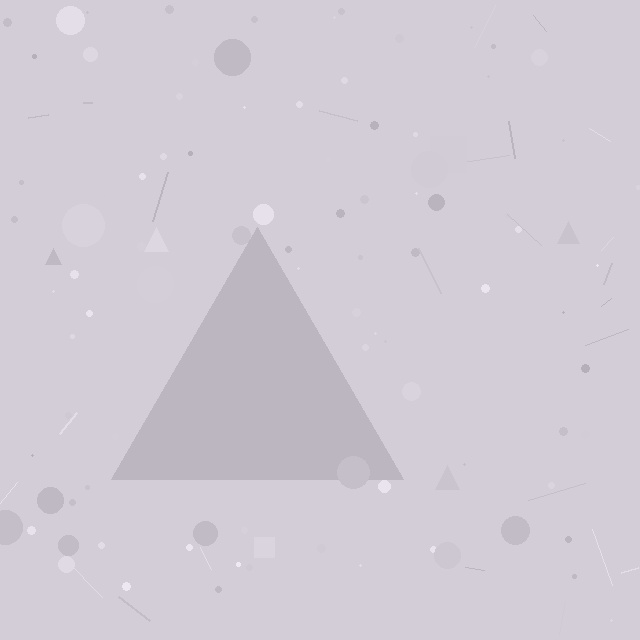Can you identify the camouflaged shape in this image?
The camouflaged shape is a triangle.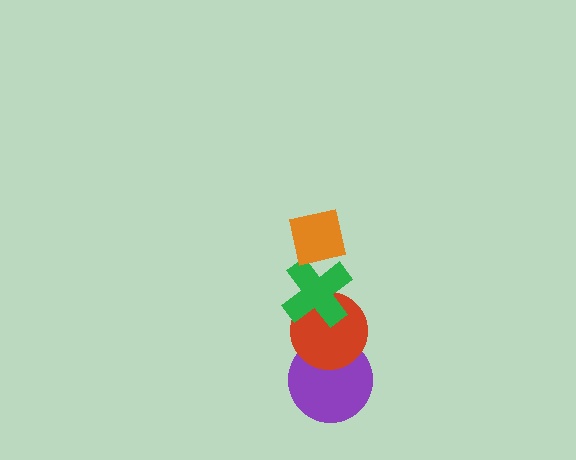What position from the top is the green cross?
The green cross is 2nd from the top.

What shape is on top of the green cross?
The orange square is on top of the green cross.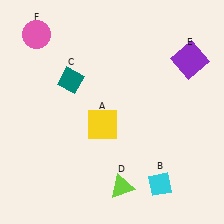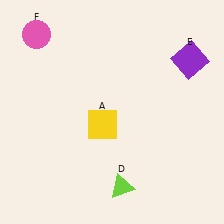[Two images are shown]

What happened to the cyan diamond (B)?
The cyan diamond (B) was removed in Image 2. It was in the bottom-right area of Image 1.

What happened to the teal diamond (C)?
The teal diamond (C) was removed in Image 2. It was in the top-left area of Image 1.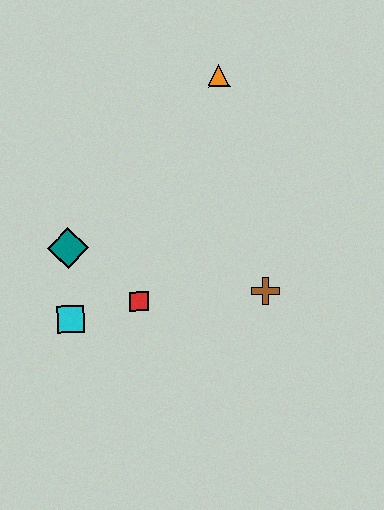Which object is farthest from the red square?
The orange triangle is farthest from the red square.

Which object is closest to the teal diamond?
The cyan square is closest to the teal diamond.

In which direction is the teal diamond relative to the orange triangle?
The teal diamond is below the orange triangle.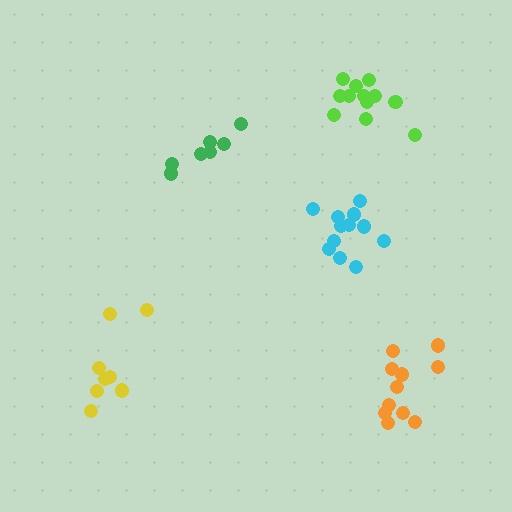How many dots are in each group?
Group 1: 12 dots, Group 2: 11 dots, Group 3: 8 dots, Group 4: 7 dots, Group 5: 12 dots (50 total).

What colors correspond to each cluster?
The clusters are colored: lime, orange, yellow, green, cyan.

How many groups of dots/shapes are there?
There are 5 groups.